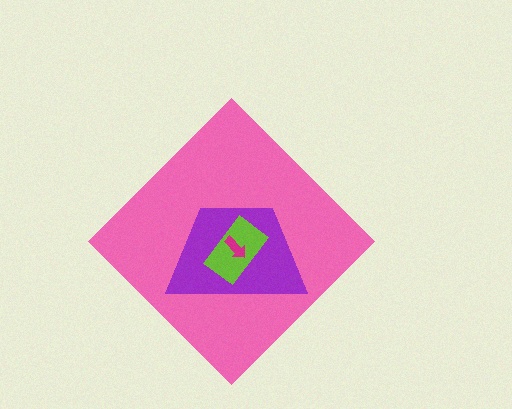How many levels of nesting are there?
4.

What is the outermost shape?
The pink diamond.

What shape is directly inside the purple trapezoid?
The lime rectangle.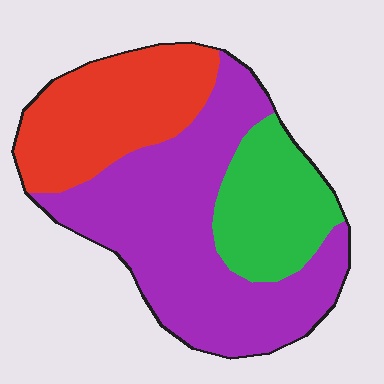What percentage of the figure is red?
Red takes up about one quarter (1/4) of the figure.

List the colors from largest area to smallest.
From largest to smallest: purple, red, green.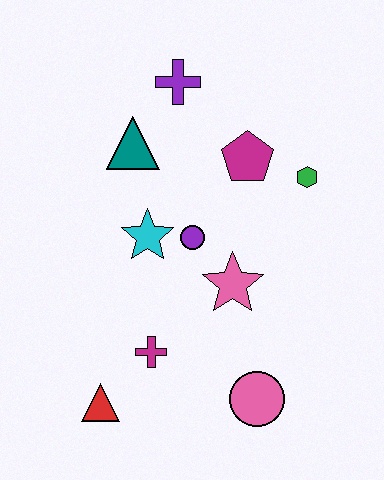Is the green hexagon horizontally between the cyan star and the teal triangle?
No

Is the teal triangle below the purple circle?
No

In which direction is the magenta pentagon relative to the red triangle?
The magenta pentagon is above the red triangle.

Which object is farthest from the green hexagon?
The red triangle is farthest from the green hexagon.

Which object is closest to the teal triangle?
The purple cross is closest to the teal triangle.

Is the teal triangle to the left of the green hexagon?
Yes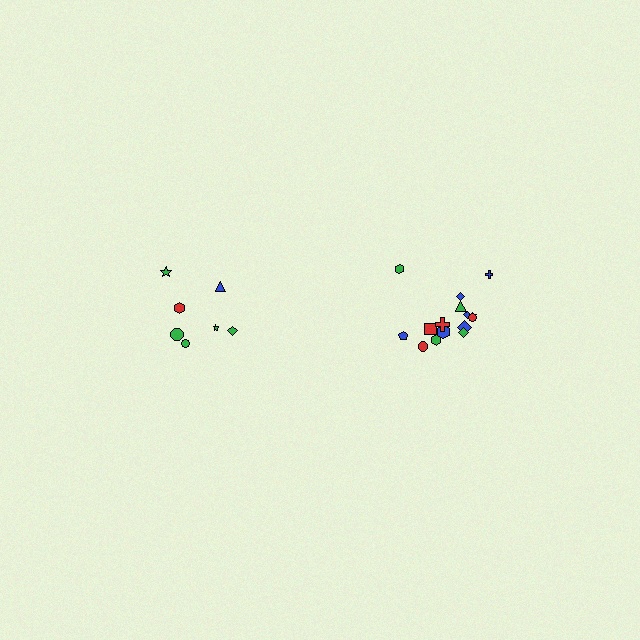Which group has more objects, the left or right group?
The right group.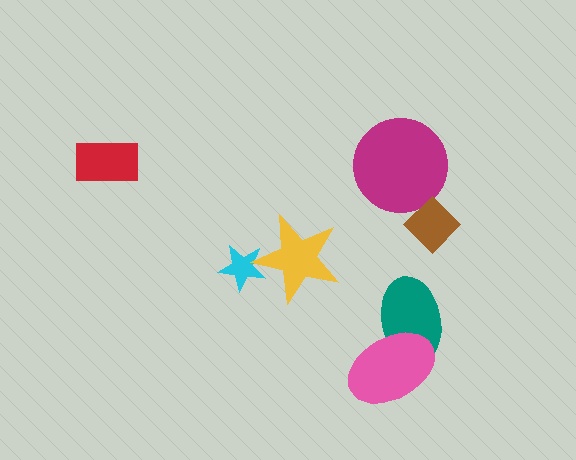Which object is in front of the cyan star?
The yellow star is in front of the cyan star.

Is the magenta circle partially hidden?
Yes, it is partially covered by another shape.